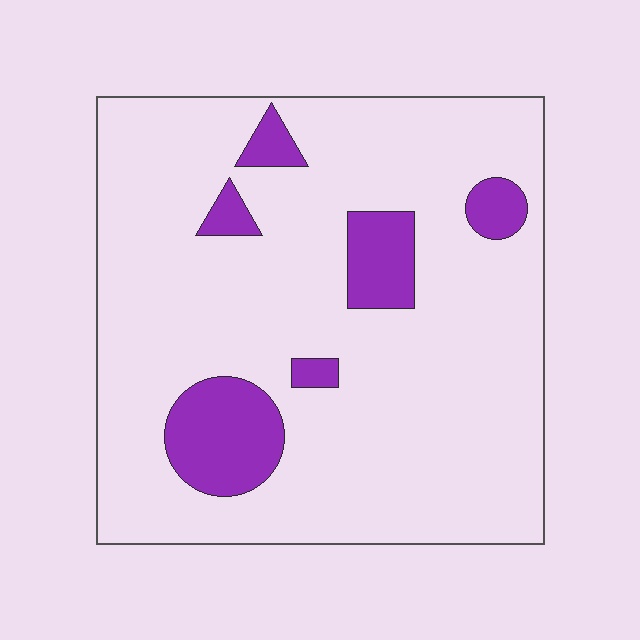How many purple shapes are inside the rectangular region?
6.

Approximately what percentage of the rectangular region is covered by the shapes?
Approximately 15%.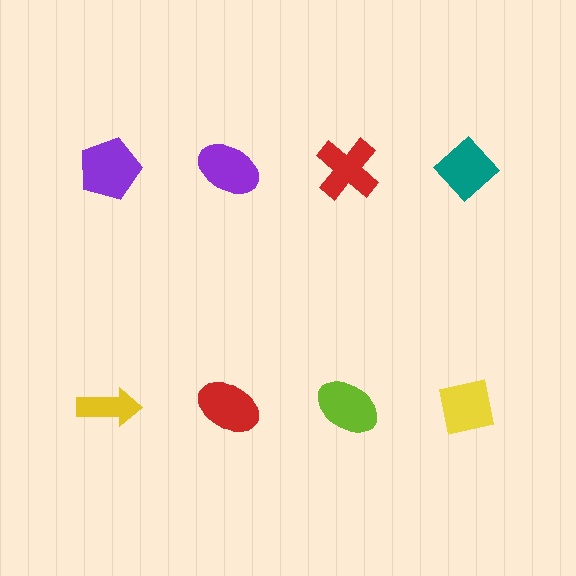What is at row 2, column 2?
A red ellipse.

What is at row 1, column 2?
A purple ellipse.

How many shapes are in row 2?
4 shapes.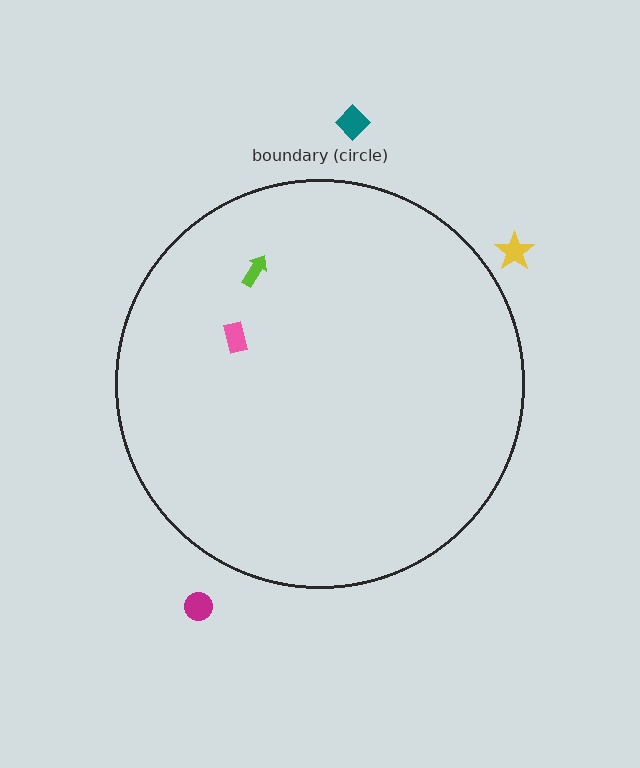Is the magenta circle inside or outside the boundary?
Outside.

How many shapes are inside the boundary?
2 inside, 3 outside.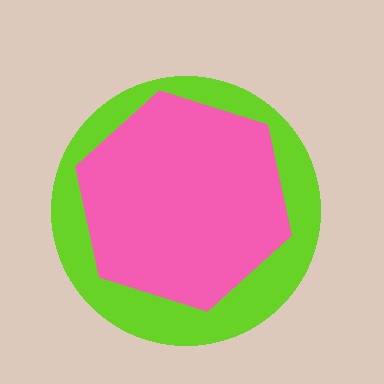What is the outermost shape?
The lime circle.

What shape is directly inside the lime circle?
The pink hexagon.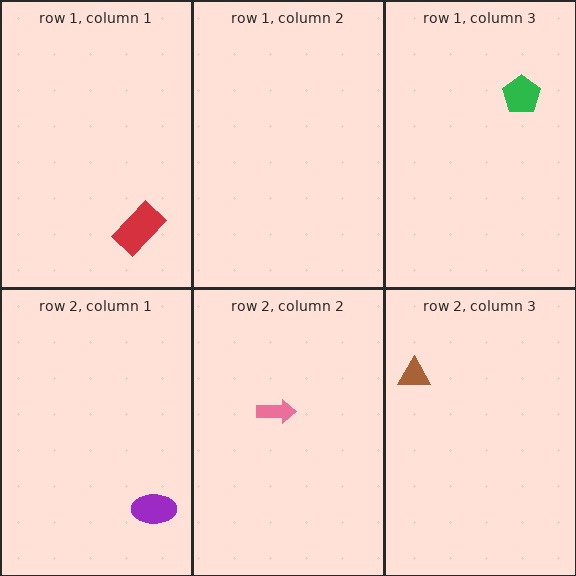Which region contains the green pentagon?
The row 1, column 3 region.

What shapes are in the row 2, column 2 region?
The pink arrow.